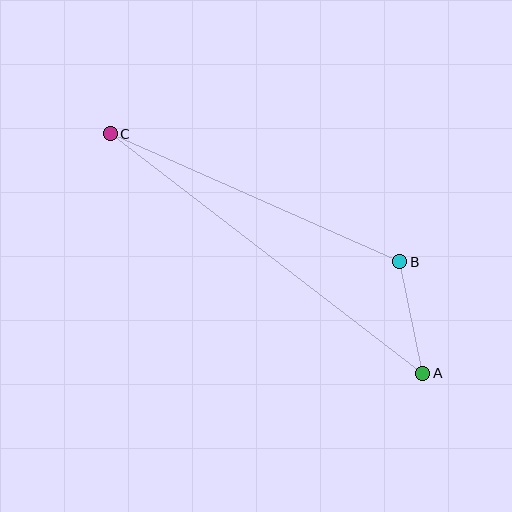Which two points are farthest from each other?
Points A and C are farthest from each other.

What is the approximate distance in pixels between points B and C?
The distance between B and C is approximately 316 pixels.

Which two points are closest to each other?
Points A and B are closest to each other.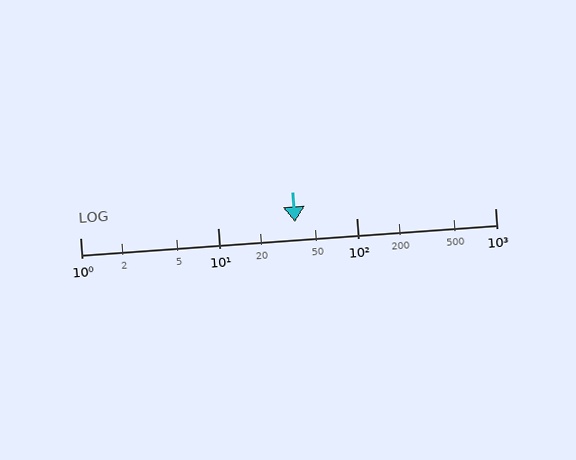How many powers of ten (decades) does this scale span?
The scale spans 3 decades, from 1 to 1000.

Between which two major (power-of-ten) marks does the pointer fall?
The pointer is between 10 and 100.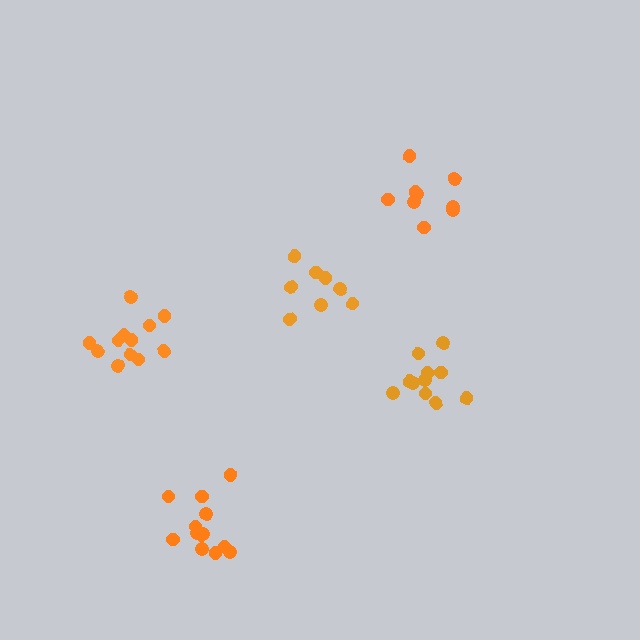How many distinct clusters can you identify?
There are 5 distinct clusters.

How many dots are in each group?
Group 1: 13 dots, Group 2: 9 dots, Group 3: 12 dots, Group 4: 8 dots, Group 5: 11 dots (53 total).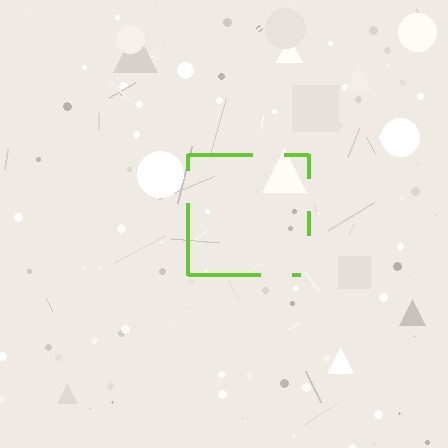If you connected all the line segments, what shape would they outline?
They would outline a square.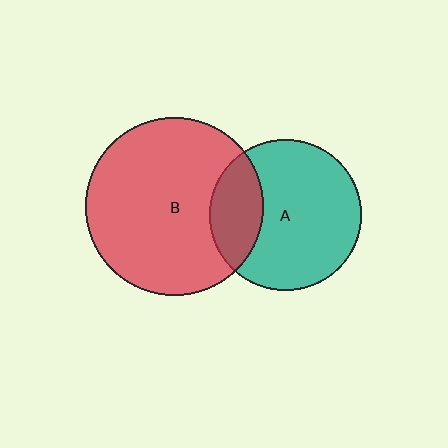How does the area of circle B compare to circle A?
Approximately 1.4 times.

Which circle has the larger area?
Circle B (red).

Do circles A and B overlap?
Yes.